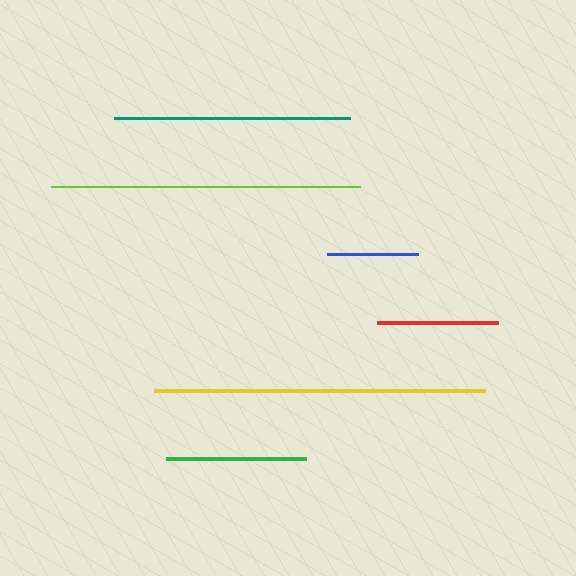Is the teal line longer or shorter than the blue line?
The teal line is longer than the blue line.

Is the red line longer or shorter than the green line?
The green line is longer than the red line.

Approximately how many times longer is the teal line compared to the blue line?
The teal line is approximately 2.6 times the length of the blue line.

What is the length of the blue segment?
The blue segment is approximately 91 pixels long.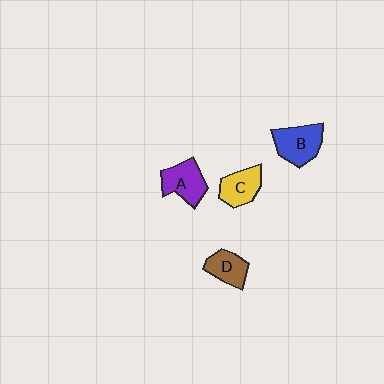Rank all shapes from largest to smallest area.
From largest to smallest: B (blue), A (purple), C (yellow), D (brown).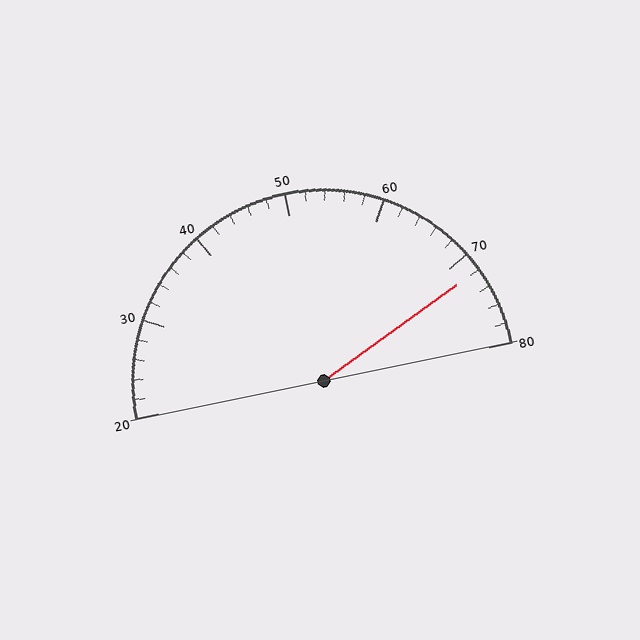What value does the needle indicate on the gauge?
The needle indicates approximately 72.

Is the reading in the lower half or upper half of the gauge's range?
The reading is in the upper half of the range (20 to 80).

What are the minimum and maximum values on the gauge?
The gauge ranges from 20 to 80.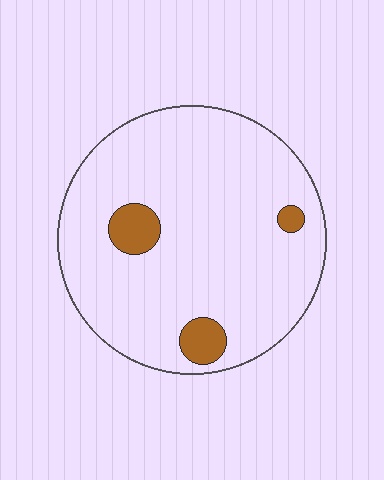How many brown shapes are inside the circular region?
3.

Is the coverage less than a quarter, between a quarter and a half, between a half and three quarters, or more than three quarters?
Less than a quarter.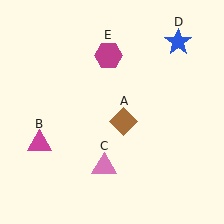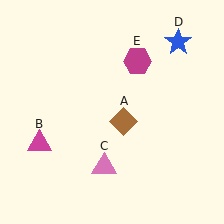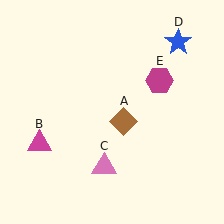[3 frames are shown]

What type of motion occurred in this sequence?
The magenta hexagon (object E) rotated clockwise around the center of the scene.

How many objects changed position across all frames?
1 object changed position: magenta hexagon (object E).